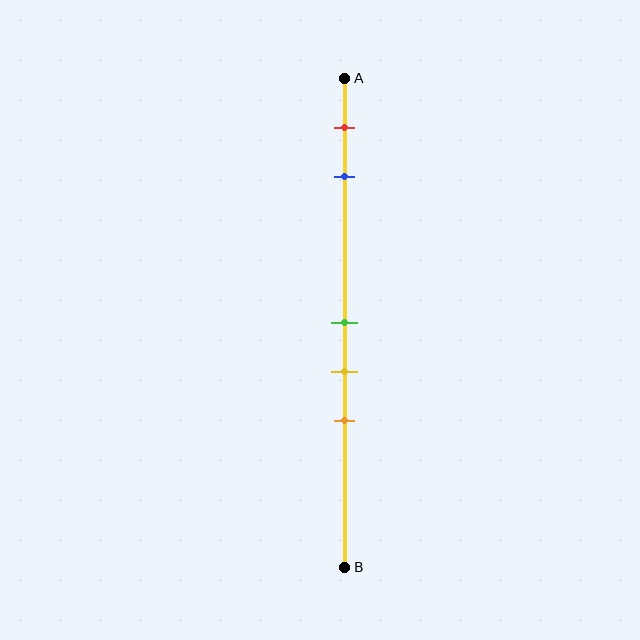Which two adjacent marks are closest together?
The green and yellow marks are the closest adjacent pair.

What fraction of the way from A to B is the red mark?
The red mark is approximately 10% (0.1) of the way from A to B.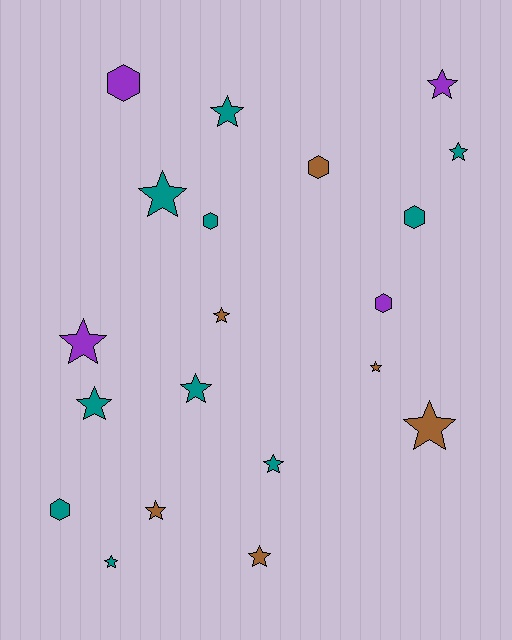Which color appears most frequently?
Teal, with 10 objects.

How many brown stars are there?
There are 5 brown stars.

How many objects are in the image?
There are 20 objects.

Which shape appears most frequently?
Star, with 14 objects.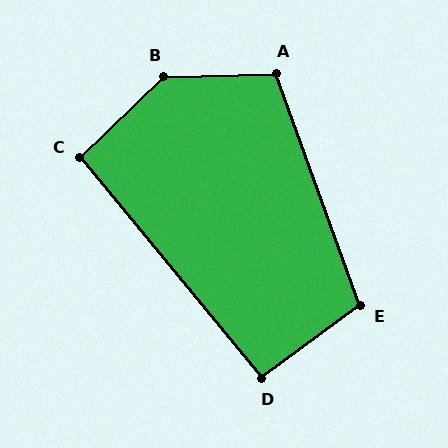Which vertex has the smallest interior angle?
D, at approximately 93 degrees.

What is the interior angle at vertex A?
Approximately 108 degrees (obtuse).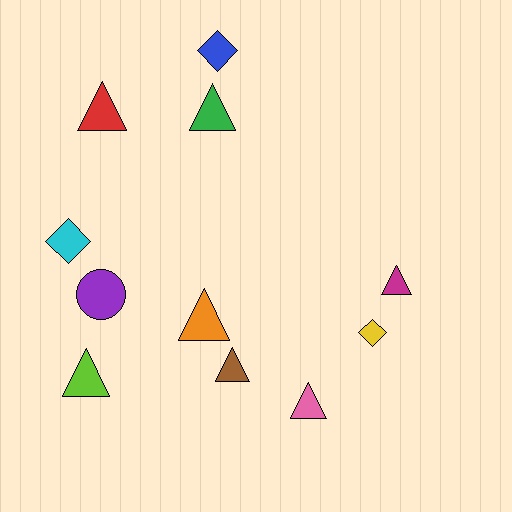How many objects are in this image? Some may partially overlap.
There are 11 objects.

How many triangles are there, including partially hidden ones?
There are 7 triangles.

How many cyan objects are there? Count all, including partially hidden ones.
There is 1 cyan object.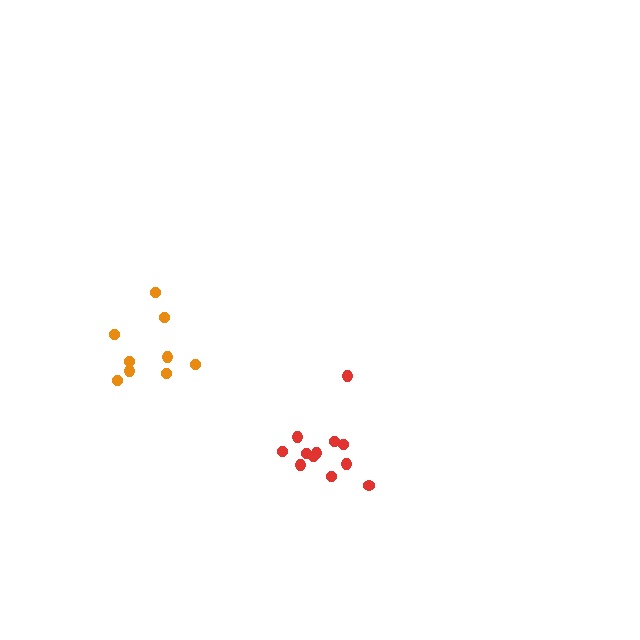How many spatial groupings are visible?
There are 2 spatial groupings.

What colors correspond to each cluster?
The clusters are colored: red, orange.